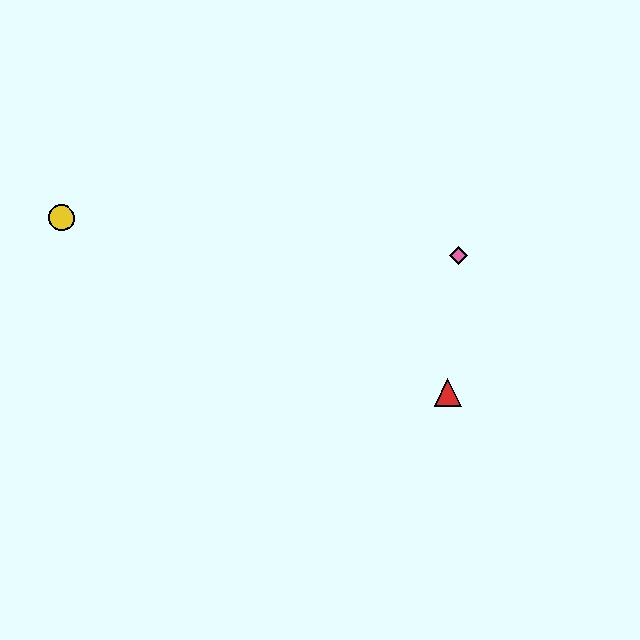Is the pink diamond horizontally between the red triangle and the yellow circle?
No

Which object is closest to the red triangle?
The pink diamond is closest to the red triangle.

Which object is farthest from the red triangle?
The yellow circle is farthest from the red triangle.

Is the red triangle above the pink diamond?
No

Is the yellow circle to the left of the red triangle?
Yes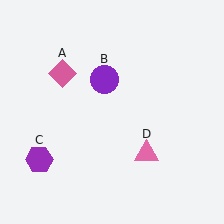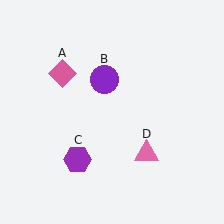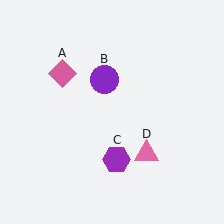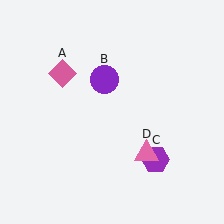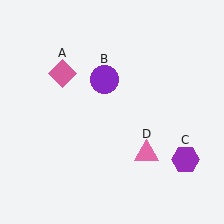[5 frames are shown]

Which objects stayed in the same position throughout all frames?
Pink diamond (object A) and purple circle (object B) and pink triangle (object D) remained stationary.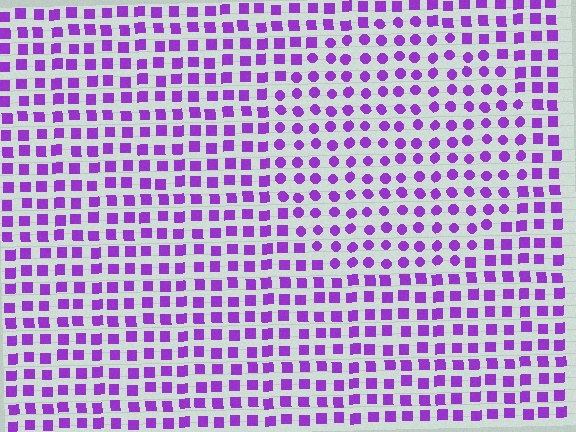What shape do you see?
I see a circle.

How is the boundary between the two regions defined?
The boundary is defined by a change in element shape: circles inside vs. squares outside. All elements share the same color and spacing.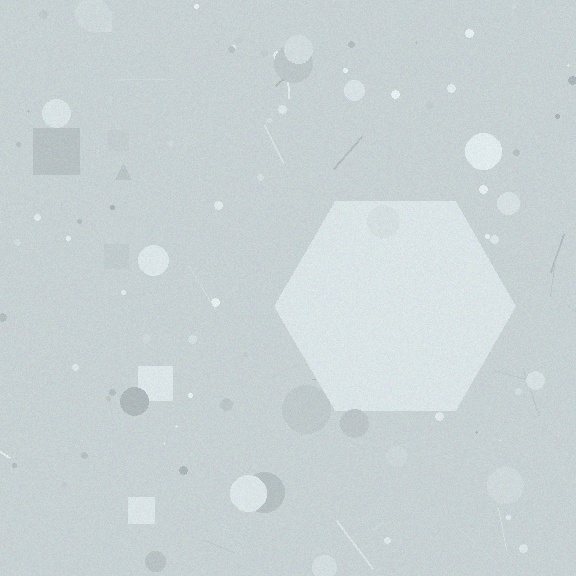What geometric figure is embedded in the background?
A hexagon is embedded in the background.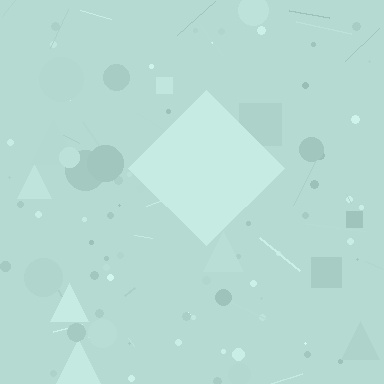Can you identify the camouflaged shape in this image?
The camouflaged shape is a diamond.